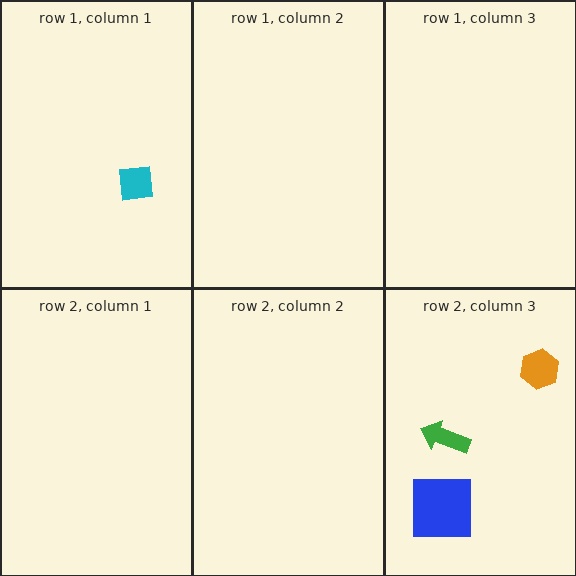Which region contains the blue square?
The row 2, column 3 region.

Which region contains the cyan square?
The row 1, column 1 region.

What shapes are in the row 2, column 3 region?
The orange hexagon, the blue square, the green arrow.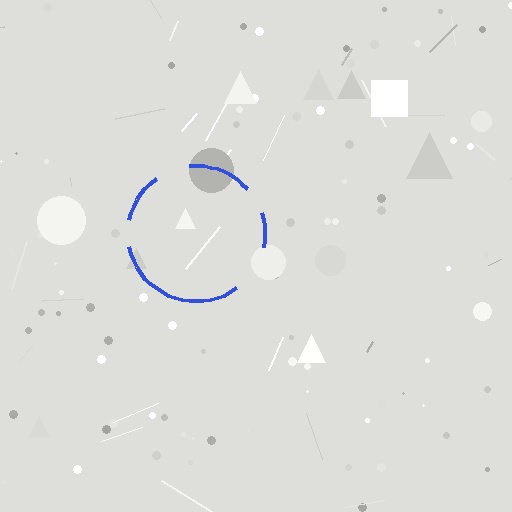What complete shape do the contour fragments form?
The contour fragments form a circle.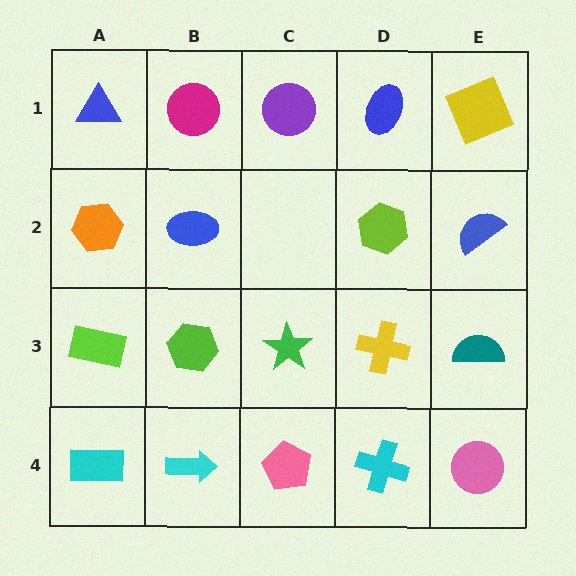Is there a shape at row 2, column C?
No, that cell is empty.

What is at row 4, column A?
A cyan rectangle.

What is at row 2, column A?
An orange hexagon.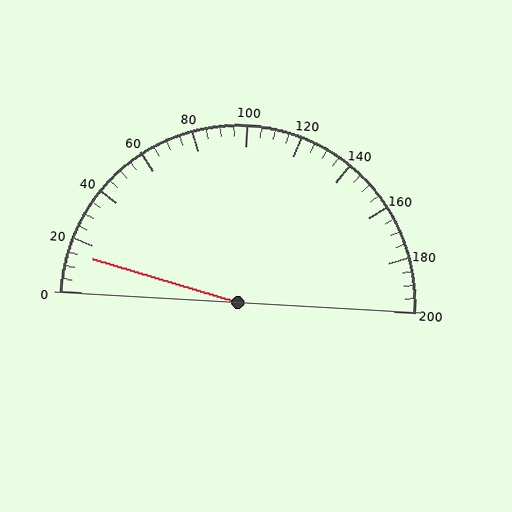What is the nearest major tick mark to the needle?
The nearest major tick mark is 20.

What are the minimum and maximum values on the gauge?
The gauge ranges from 0 to 200.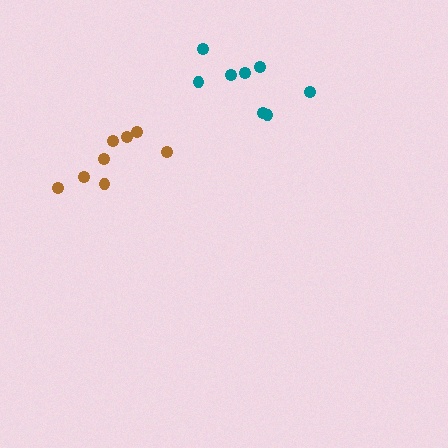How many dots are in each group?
Group 1: 8 dots, Group 2: 8 dots (16 total).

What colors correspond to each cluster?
The clusters are colored: brown, teal.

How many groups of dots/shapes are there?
There are 2 groups.